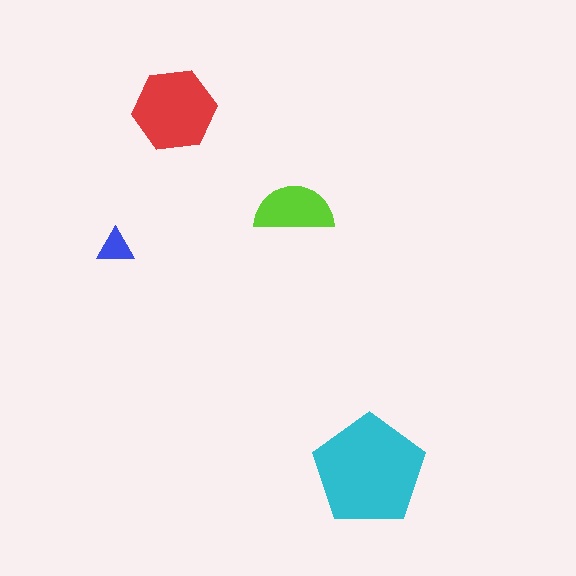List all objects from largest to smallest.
The cyan pentagon, the red hexagon, the lime semicircle, the blue triangle.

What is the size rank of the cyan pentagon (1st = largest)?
1st.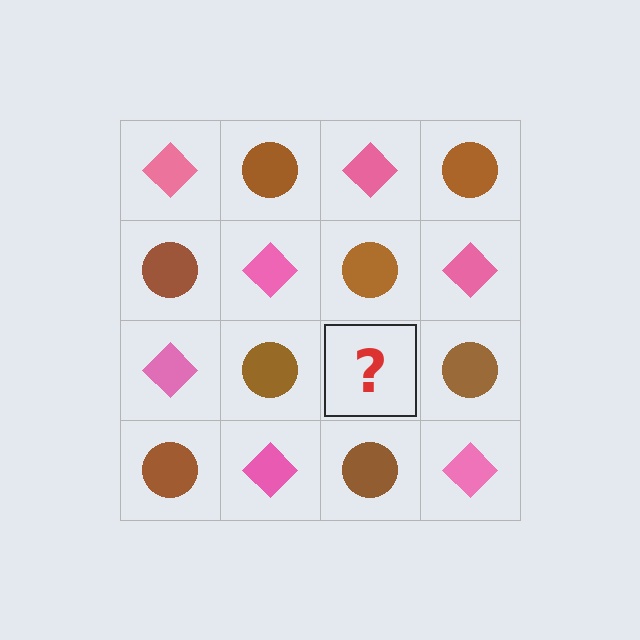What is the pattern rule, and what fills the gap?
The rule is that it alternates pink diamond and brown circle in a checkerboard pattern. The gap should be filled with a pink diamond.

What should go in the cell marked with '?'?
The missing cell should contain a pink diamond.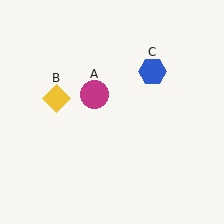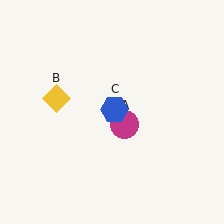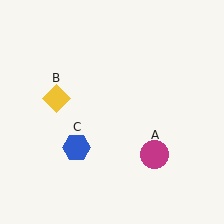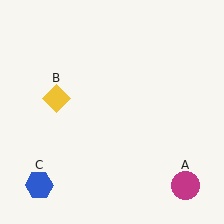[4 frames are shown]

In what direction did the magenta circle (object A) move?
The magenta circle (object A) moved down and to the right.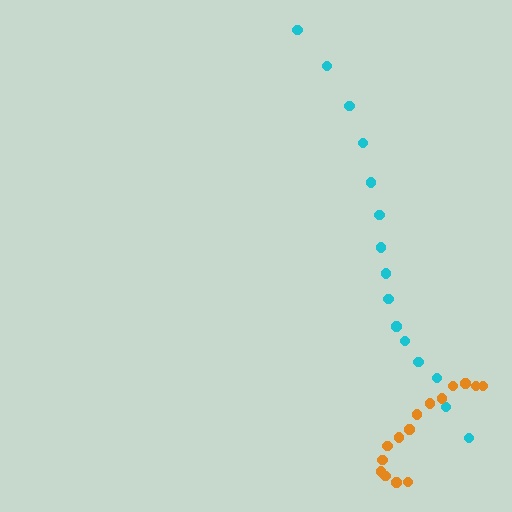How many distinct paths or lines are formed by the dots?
There are 2 distinct paths.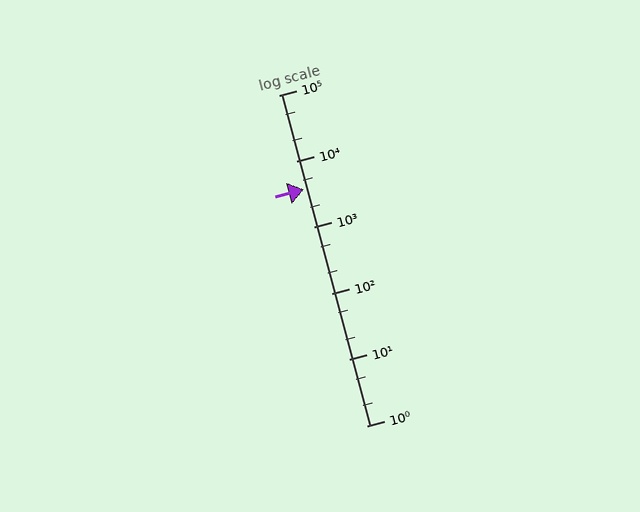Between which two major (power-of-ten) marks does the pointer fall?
The pointer is between 1000 and 10000.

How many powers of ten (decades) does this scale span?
The scale spans 5 decades, from 1 to 100000.